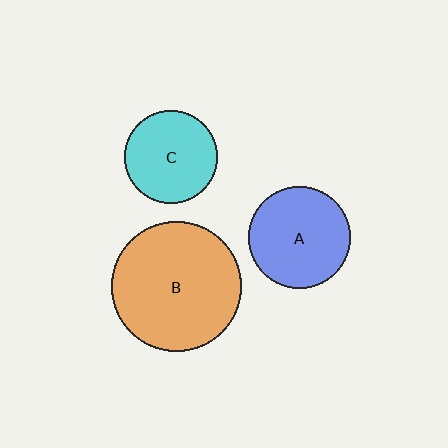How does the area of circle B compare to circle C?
Approximately 2.0 times.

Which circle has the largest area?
Circle B (orange).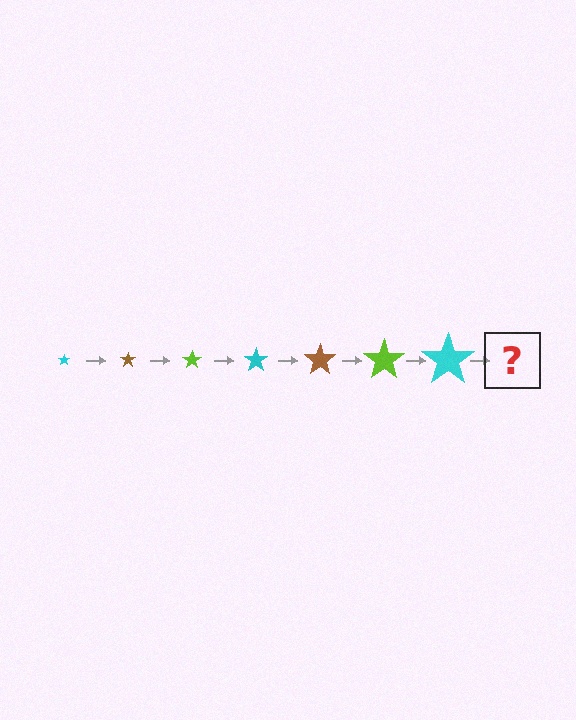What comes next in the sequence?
The next element should be a brown star, larger than the previous one.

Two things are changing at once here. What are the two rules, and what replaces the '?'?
The two rules are that the star grows larger each step and the color cycles through cyan, brown, and lime. The '?' should be a brown star, larger than the previous one.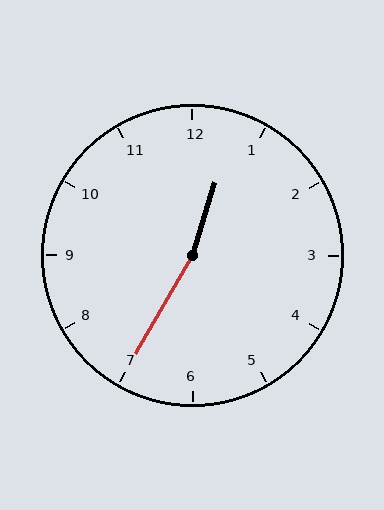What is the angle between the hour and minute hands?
Approximately 168 degrees.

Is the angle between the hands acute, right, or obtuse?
It is obtuse.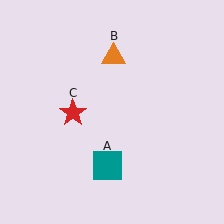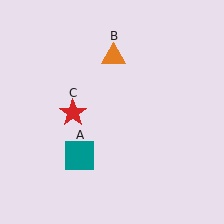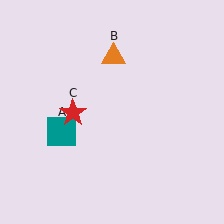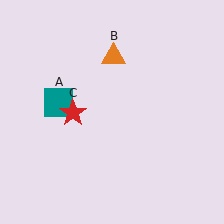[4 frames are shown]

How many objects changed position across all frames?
1 object changed position: teal square (object A).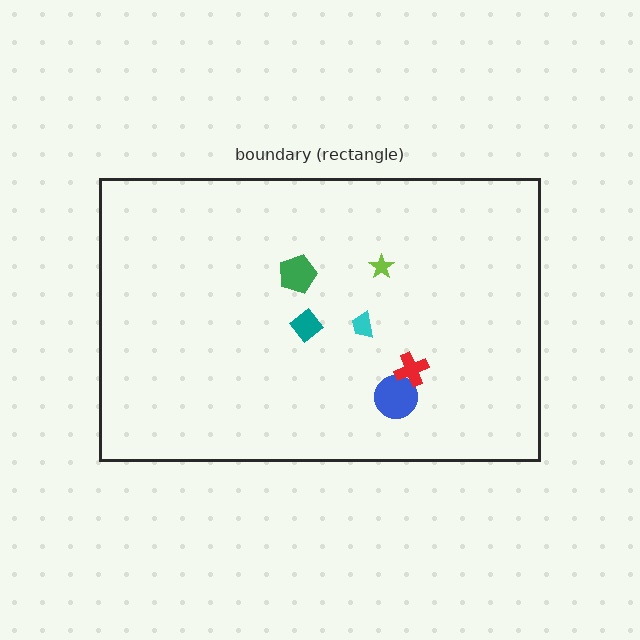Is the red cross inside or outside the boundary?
Inside.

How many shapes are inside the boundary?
6 inside, 0 outside.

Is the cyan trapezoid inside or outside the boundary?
Inside.